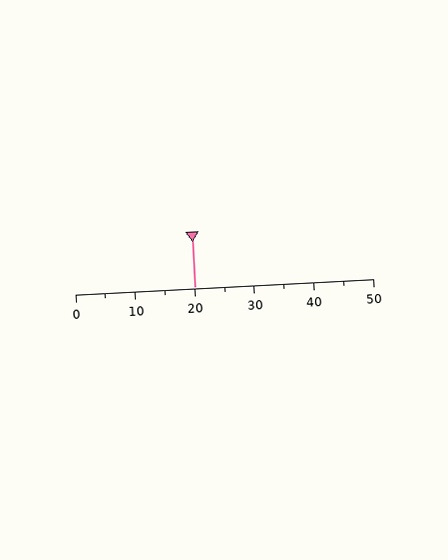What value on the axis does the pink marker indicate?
The marker indicates approximately 20.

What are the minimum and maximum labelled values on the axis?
The axis runs from 0 to 50.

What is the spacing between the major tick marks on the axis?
The major ticks are spaced 10 apart.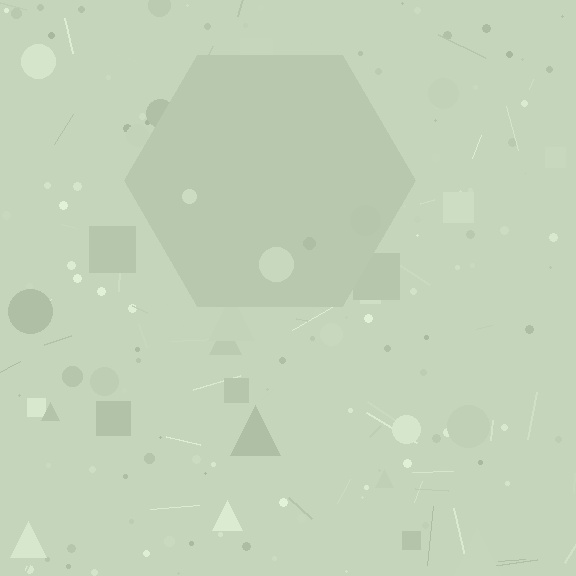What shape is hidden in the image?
A hexagon is hidden in the image.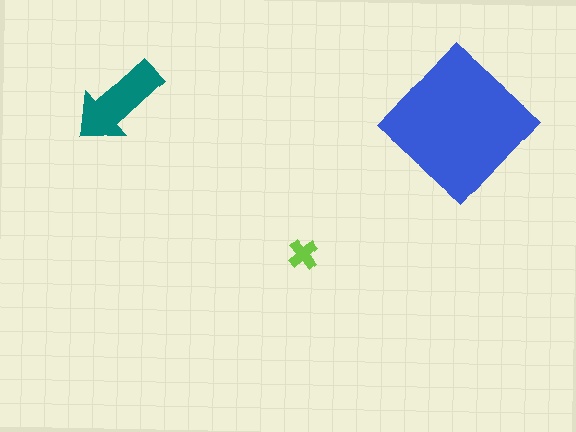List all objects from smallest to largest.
The lime cross, the teal arrow, the blue diamond.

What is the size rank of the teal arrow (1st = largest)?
2nd.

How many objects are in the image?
There are 3 objects in the image.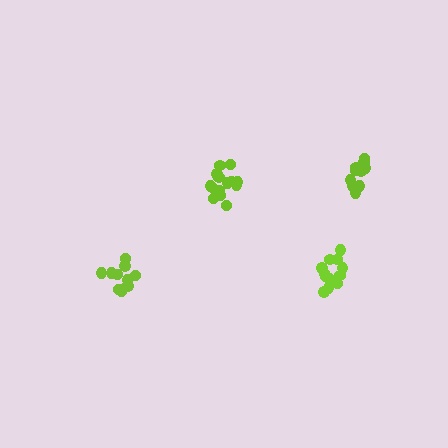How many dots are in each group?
Group 1: 14 dots, Group 2: 12 dots, Group 3: 11 dots, Group 4: 12 dots (49 total).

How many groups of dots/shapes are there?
There are 4 groups.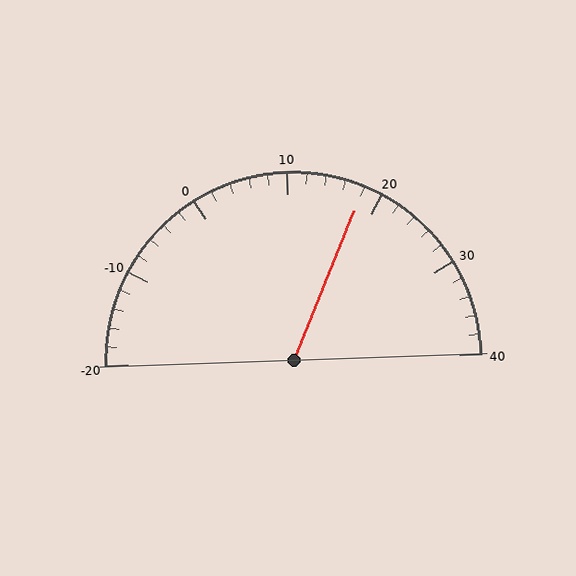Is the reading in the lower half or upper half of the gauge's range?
The reading is in the upper half of the range (-20 to 40).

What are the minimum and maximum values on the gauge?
The gauge ranges from -20 to 40.